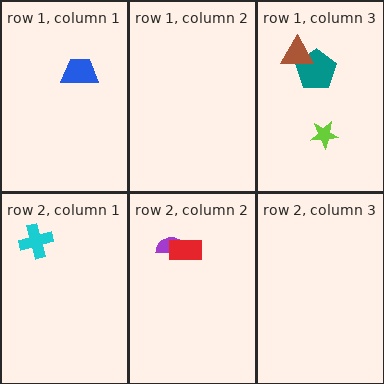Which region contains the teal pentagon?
The row 1, column 3 region.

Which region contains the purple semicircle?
The row 2, column 2 region.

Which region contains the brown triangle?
The row 1, column 3 region.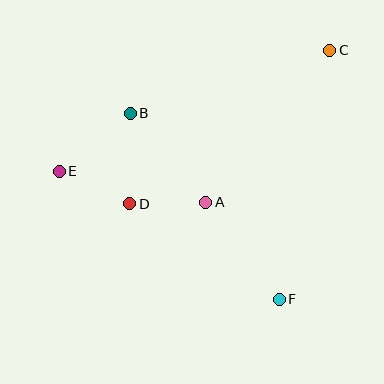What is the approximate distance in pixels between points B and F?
The distance between B and F is approximately 238 pixels.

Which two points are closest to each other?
Points A and D are closest to each other.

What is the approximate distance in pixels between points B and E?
The distance between B and E is approximately 92 pixels.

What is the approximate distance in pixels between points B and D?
The distance between B and D is approximately 90 pixels.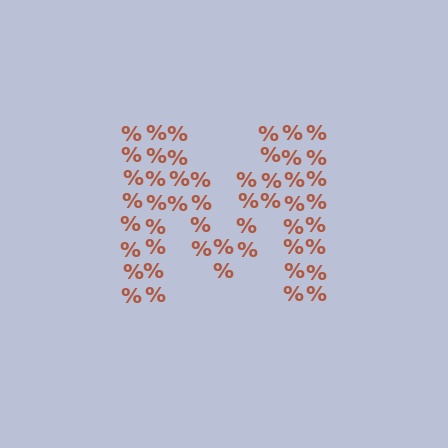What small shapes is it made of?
It is made of small percent signs.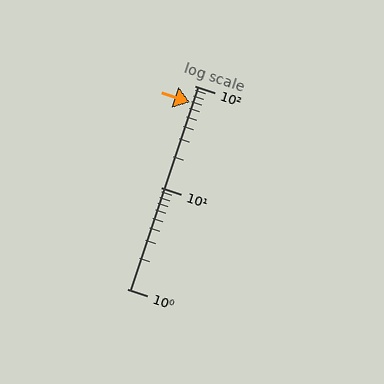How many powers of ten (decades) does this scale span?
The scale spans 2 decades, from 1 to 100.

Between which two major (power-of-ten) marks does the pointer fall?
The pointer is between 10 and 100.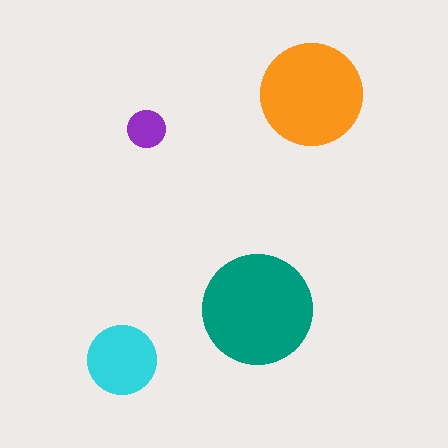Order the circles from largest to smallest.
the teal one, the orange one, the cyan one, the purple one.